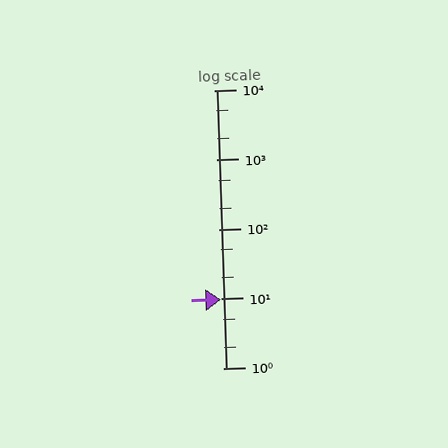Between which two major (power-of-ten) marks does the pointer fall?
The pointer is between 1 and 10.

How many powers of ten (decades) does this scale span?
The scale spans 4 decades, from 1 to 10000.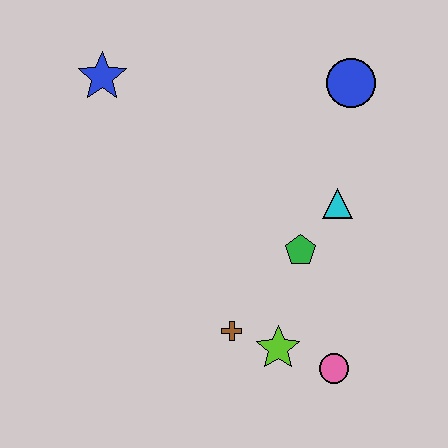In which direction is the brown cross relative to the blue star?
The brown cross is below the blue star.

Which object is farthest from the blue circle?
The pink circle is farthest from the blue circle.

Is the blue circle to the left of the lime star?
No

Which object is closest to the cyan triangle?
The green pentagon is closest to the cyan triangle.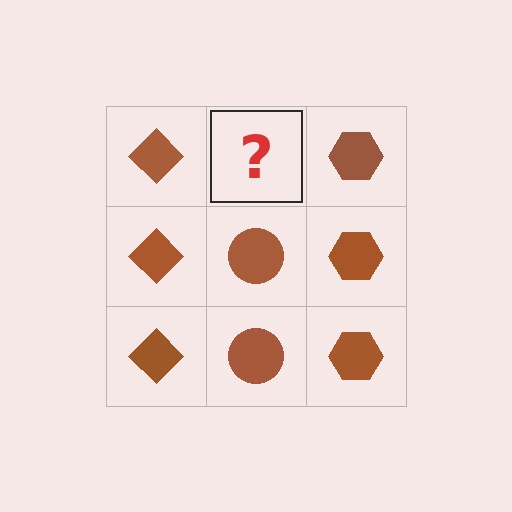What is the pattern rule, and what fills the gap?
The rule is that each column has a consistent shape. The gap should be filled with a brown circle.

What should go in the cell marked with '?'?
The missing cell should contain a brown circle.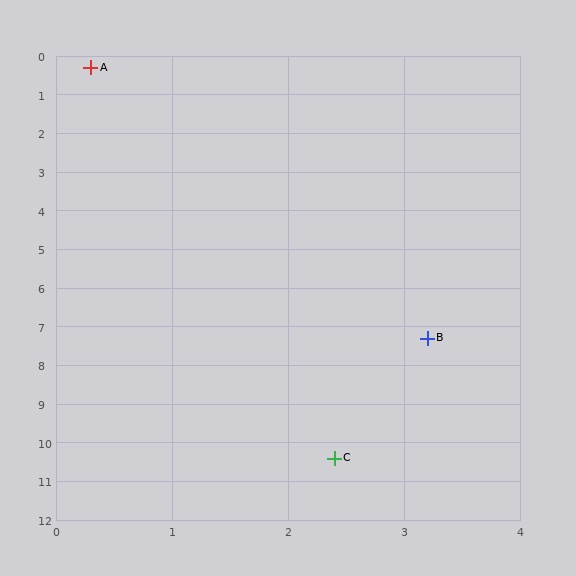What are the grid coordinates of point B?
Point B is at approximately (3.2, 7.3).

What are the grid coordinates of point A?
Point A is at approximately (0.3, 0.3).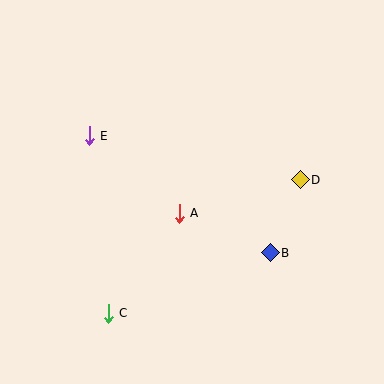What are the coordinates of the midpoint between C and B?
The midpoint between C and B is at (189, 283).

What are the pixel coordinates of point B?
Point B is at (270, 253).